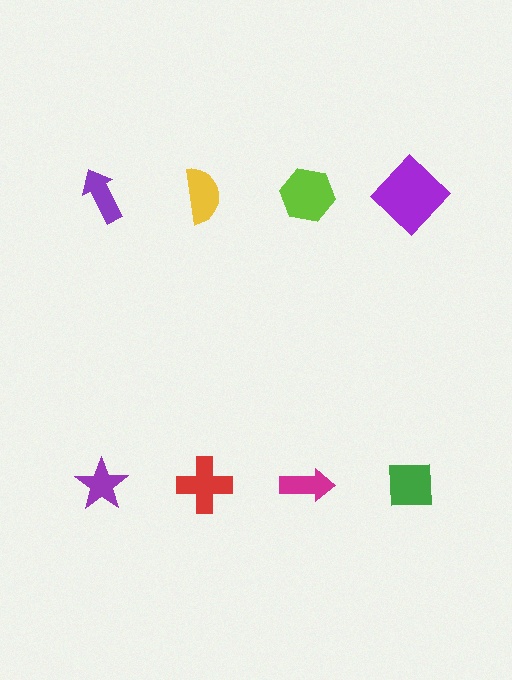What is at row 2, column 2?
A red cross.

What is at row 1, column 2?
A yellow semicircle.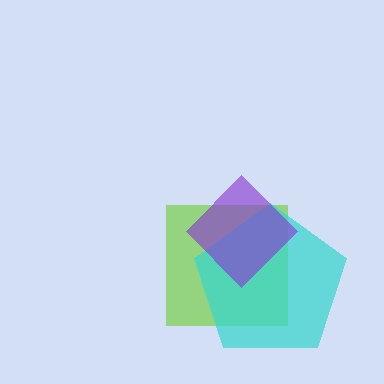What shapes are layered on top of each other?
The layered shapes are: a lime square, a cyan pentagon, a purple diamond.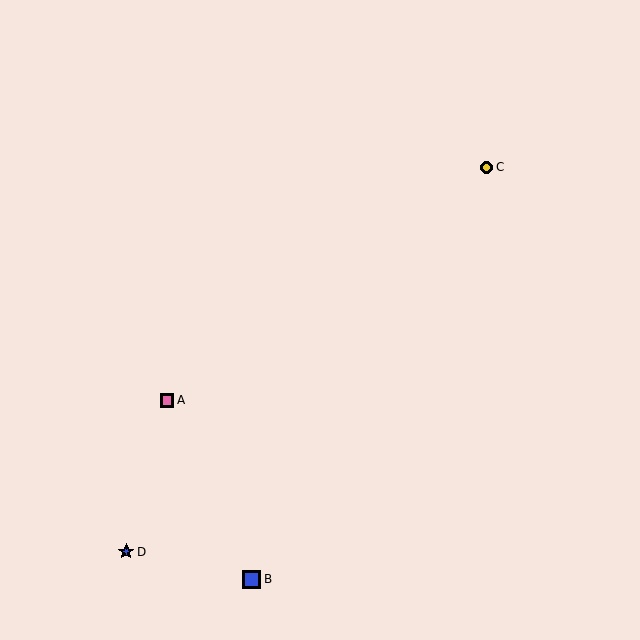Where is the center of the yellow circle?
The center of the yellow circle is at (487, 167).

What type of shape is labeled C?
Shape C is a yellow circle.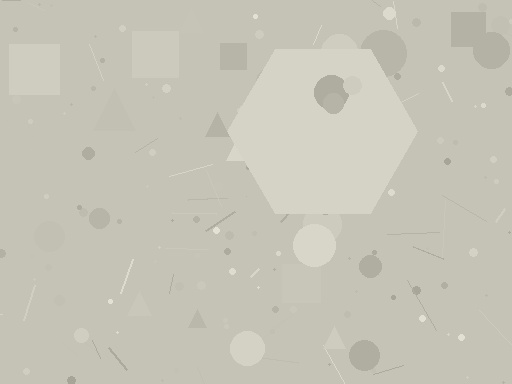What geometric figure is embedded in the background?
A hexagon is embedded in the background.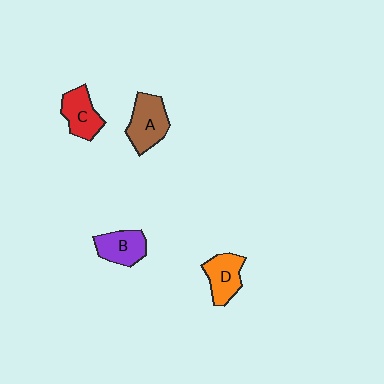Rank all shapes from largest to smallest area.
From largest to smallest: A (brown), D (orange), B (purple), C (red).